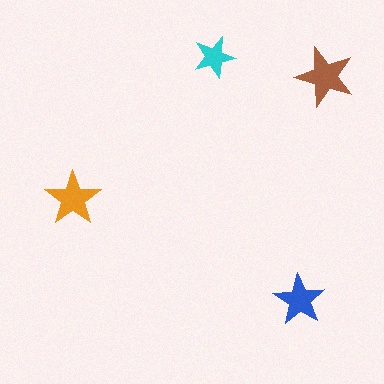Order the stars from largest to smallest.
the brown one, the orange one, the blue one, the cyan one.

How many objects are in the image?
There are 4 objects in the image.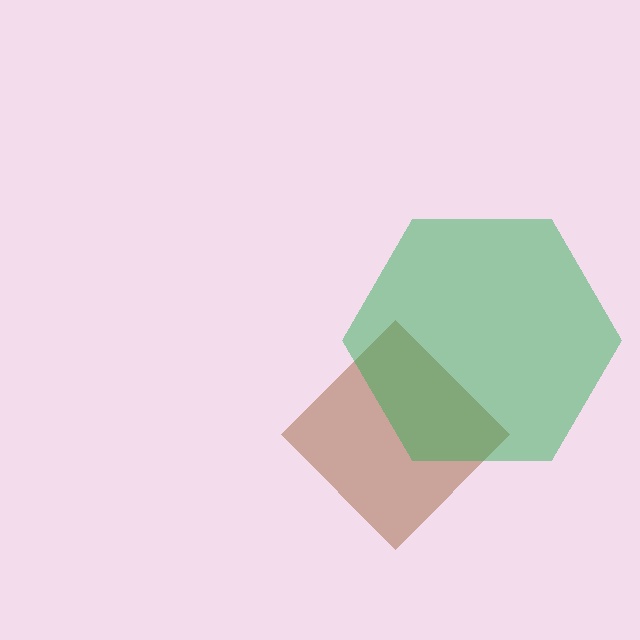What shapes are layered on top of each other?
The layered shapes are: a brown diamond, a green hexagon.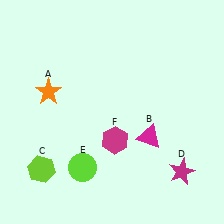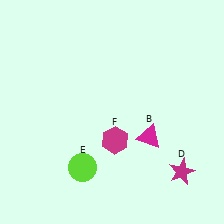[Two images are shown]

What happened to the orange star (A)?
The orange star (A) was removed in Image 2. It was in the top-left area of Image 1.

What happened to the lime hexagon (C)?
The lime hexagon (C) was removed in Image 2. It was in the bottom-left area of Image 1.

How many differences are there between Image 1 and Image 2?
There are 2 differences between the two images.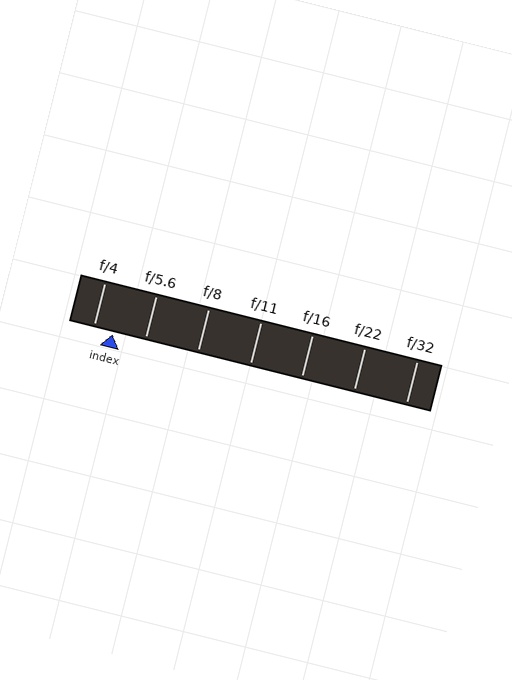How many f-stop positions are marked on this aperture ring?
There are 7 f-stop positions marked.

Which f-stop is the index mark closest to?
The index mark is closest to f/4.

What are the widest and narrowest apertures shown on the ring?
The widest aperture shown is f/4 and the narrowest is f/32.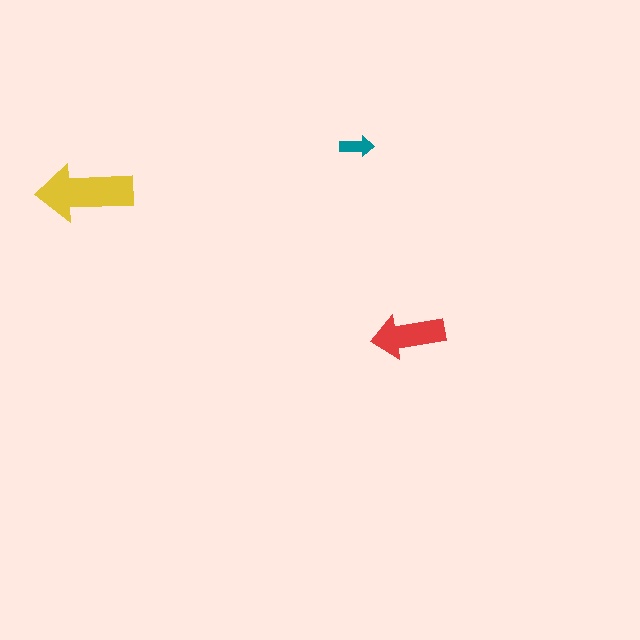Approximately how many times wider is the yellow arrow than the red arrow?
About 1.5 times wider.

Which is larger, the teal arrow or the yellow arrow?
The yellow one.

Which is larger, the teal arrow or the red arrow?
The red one.